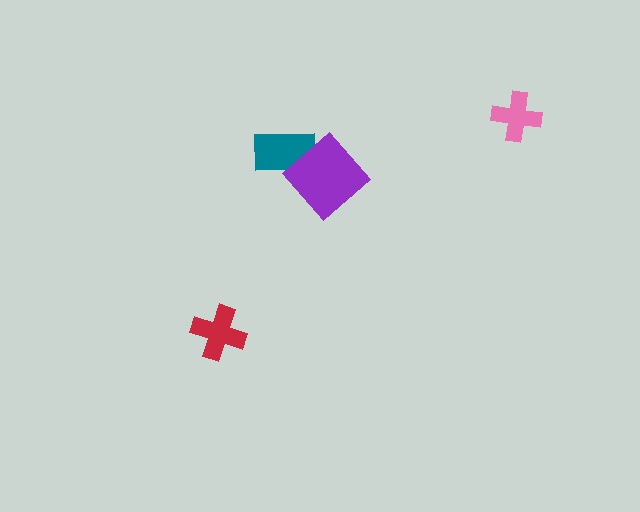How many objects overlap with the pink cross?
0 objects overlap with the pink cross.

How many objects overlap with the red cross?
0 objects overlap with the red cross.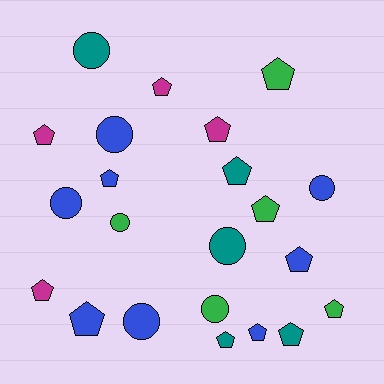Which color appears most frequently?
Blue, with 8 objects.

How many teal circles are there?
There are 2 teal circles.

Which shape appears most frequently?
Pentagon, with 14 objects.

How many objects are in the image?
There are 22 objects.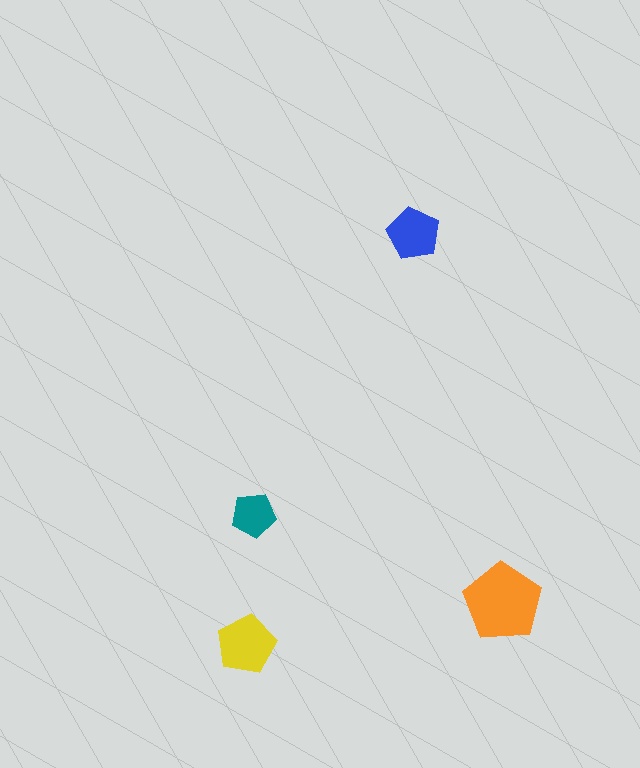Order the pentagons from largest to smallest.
the orange one, the yellow one, the blue one, the teal one.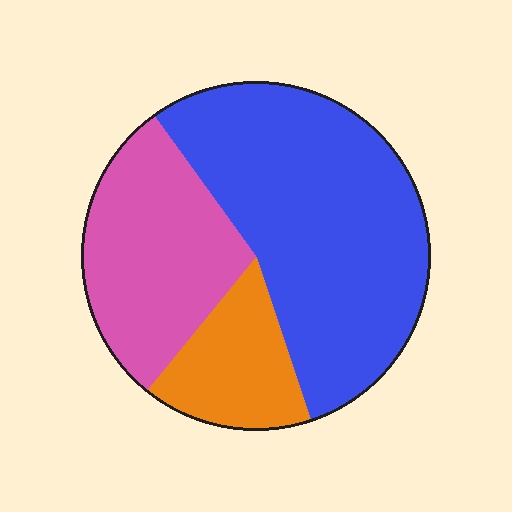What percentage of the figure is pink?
Pink covers roughly 30% of the figure.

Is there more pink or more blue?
Blue.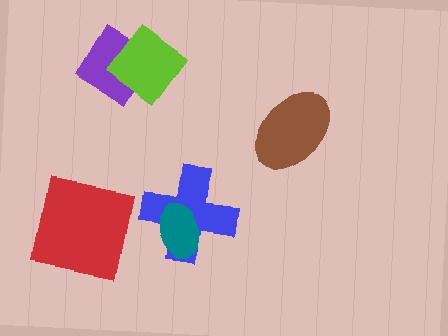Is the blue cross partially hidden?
Yes, it is partially covered by another shape.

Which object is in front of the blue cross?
The teal ellipse is in front of the blue cross.